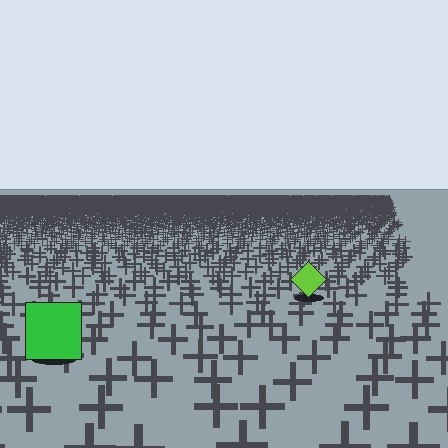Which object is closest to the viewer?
The green square is closest. The texture marks near it are larger and more spread out.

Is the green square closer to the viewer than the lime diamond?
Yes. The green square is closer — you can tell from the texture gradient: the ground texture is coarser near it.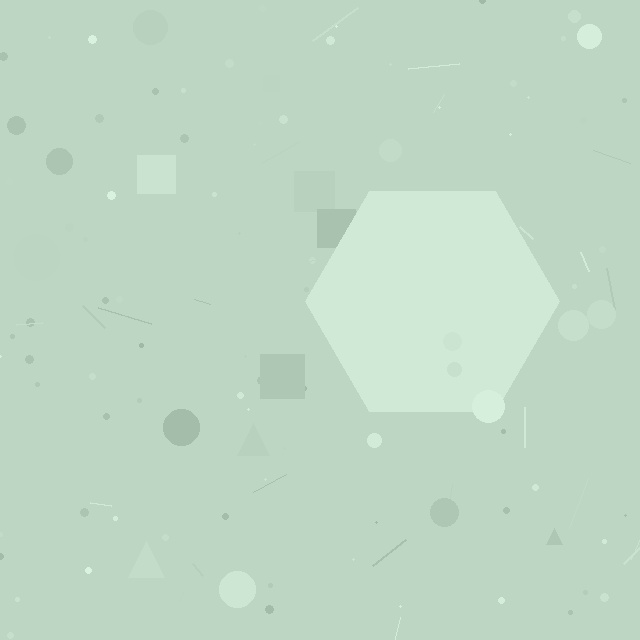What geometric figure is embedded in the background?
A hexagon is embedded in the background.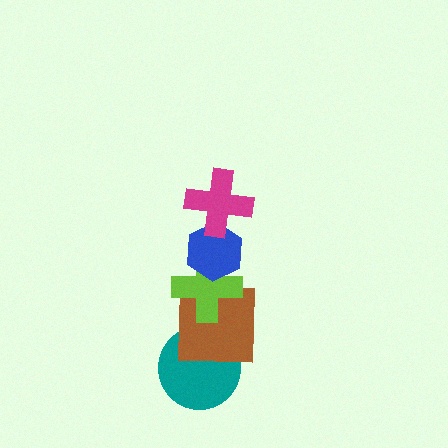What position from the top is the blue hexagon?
The blue hexagon is 2nd from the top.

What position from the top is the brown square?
The brown square is 4th from the top.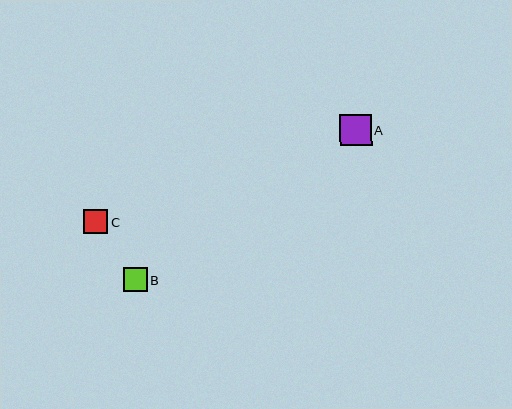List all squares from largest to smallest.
From largest to smallest: A, C, B.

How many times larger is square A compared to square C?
Square A is approximately 1.3 times the size of square C.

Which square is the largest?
Square A is the largest with a size of approximately 31 pixels.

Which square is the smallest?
Square B is the smallest with a size of approximately 24 pixels.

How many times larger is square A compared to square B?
Square A is approximately 1.3 times the size of square B.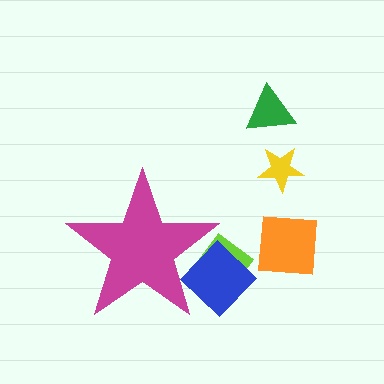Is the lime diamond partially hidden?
Yes, the lime diamond is partially hidden behind the magenta star.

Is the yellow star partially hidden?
No, the yellow star is fully visible.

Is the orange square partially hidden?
No, the orange square is fully visible.